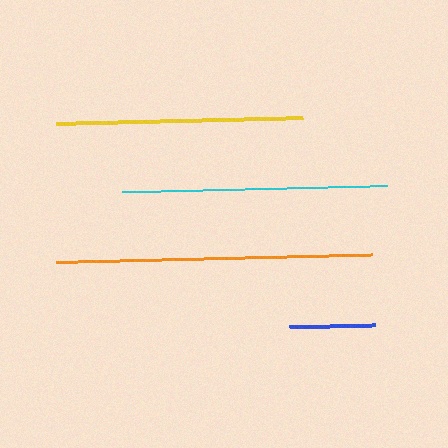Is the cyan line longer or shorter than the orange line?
The orange line is longer than the cyan line.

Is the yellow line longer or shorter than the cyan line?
The cyan line is longer than the yellow line.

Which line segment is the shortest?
The blue line is the shortest at approximately 86 pixels.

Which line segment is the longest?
The orange line is the longest at approximately 316 pixels.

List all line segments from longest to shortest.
From longest to shortest: orange, cyan, yellow, blue.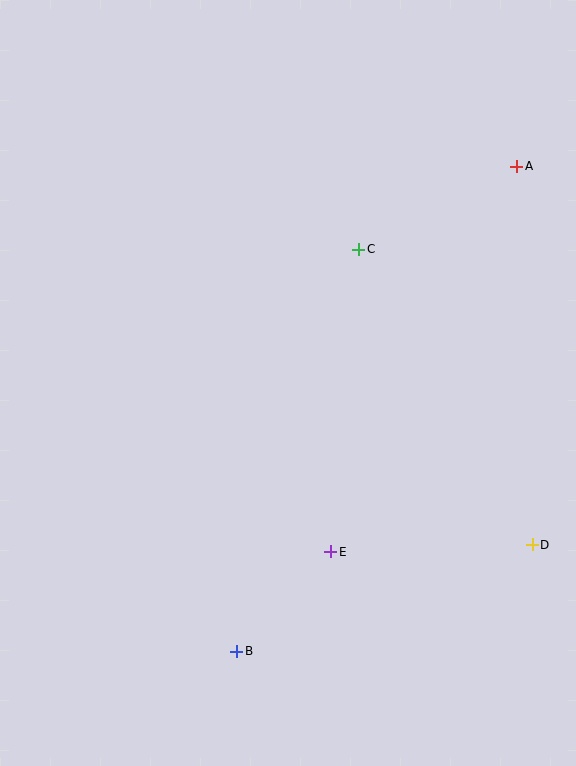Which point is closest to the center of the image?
Point C at (359, 249) is closest to the center.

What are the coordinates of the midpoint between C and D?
The midpoint between C and D is at (446, 397).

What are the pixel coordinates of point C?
Point C is at (359, 249).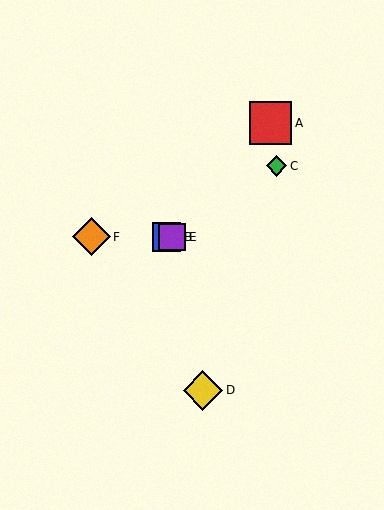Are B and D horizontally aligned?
No, B is at y≈237 and D is at y≈390.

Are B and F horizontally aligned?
Yes, both are at y≈237.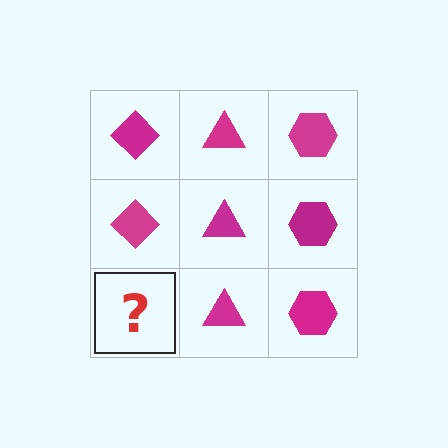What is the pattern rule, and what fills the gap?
The rule is that each column has a consistent shape. The gap should be filled with a magenta diamond.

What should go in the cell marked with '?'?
The missing cell should contain a magenta diamond.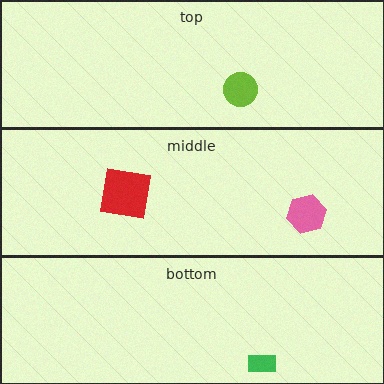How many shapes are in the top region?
1.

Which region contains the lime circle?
The top region.